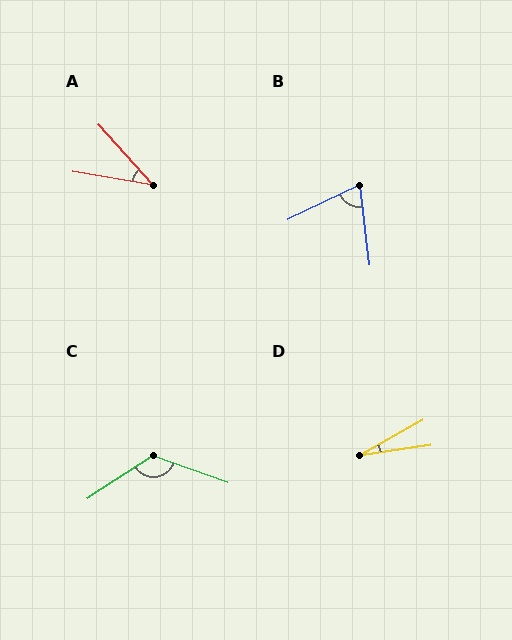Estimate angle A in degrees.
Approximately 39 degrees.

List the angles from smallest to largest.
D (21°), A (39°), B (71°), C (127°).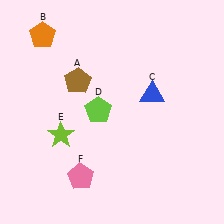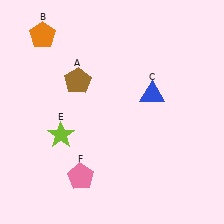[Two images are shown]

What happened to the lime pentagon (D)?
The lime pentagon (D) was removed in Image 2. It was in the top-left area of Image 1.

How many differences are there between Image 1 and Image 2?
There is 1 difference between the two images.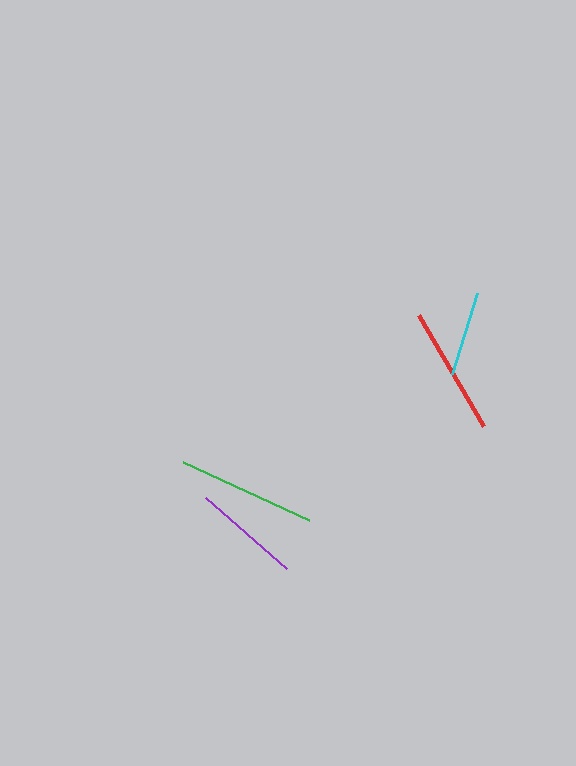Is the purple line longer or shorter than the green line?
The green line is longer than the purple line.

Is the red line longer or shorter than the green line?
The green line is longer than the red line.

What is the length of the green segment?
The green segment is approximately 138 pixels long.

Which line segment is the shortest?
The cyan line is the shortest at approximately 85 pixels.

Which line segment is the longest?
The green line is the longest at approximately 138 pixels.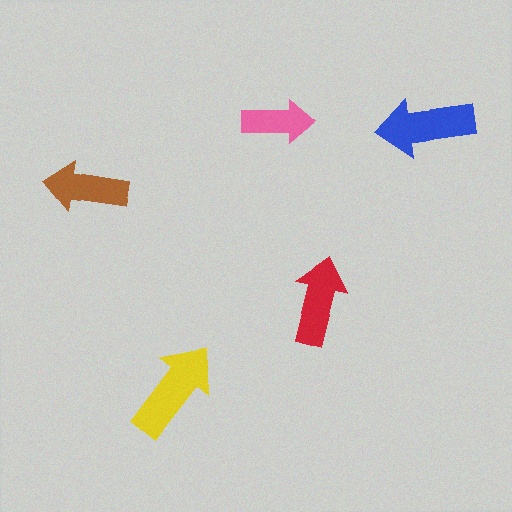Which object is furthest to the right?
The blue arrow is rightmost.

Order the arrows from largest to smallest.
the yellow one, the blue one, the red one, the brown one, the pink one.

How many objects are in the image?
There are 5 objects in the image.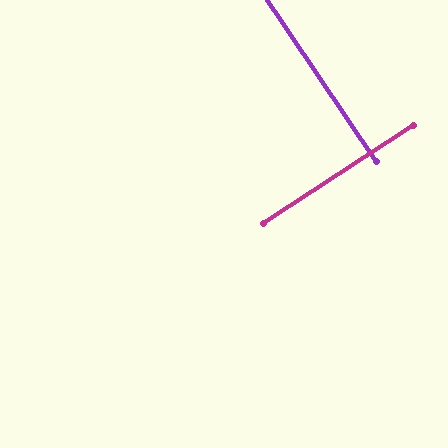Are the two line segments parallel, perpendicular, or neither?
Perpendicular — they meet at approximately 89°.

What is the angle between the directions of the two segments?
Approximately 89 degrees.